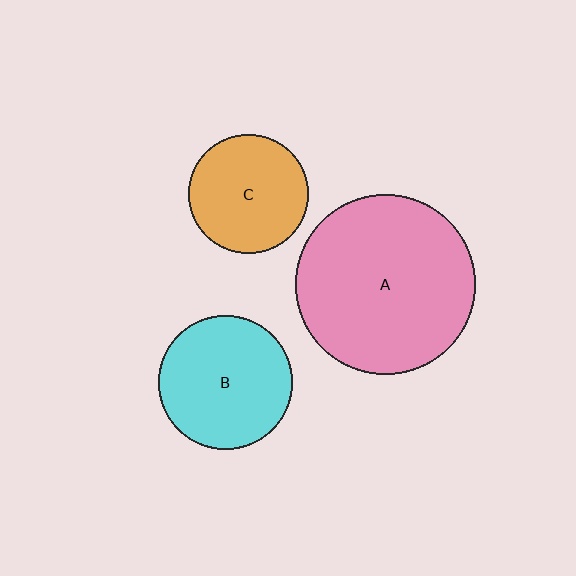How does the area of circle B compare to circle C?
Approximately 1.2 times.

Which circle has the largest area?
Circle A (pink).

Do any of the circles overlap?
No, none of the circles overlap.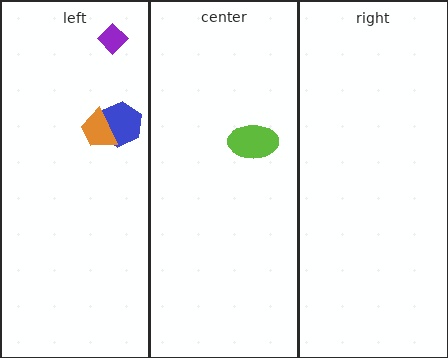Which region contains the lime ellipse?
The center region.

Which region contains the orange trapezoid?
The left region.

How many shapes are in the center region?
1.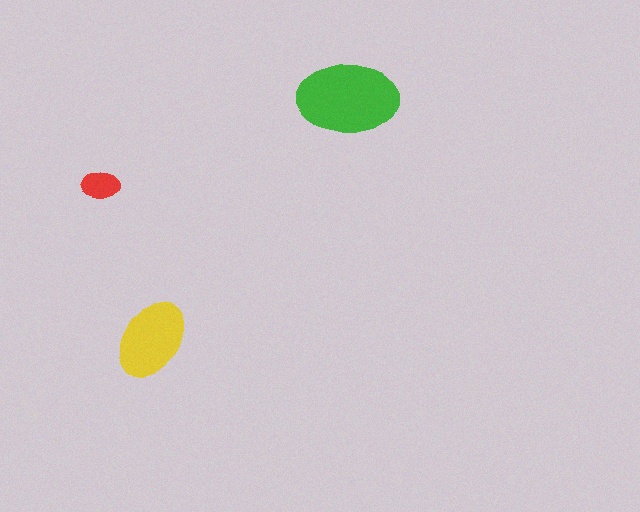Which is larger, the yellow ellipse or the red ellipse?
The yellow one.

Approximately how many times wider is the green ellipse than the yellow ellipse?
About 1.5 times wider.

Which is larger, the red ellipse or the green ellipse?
The green one.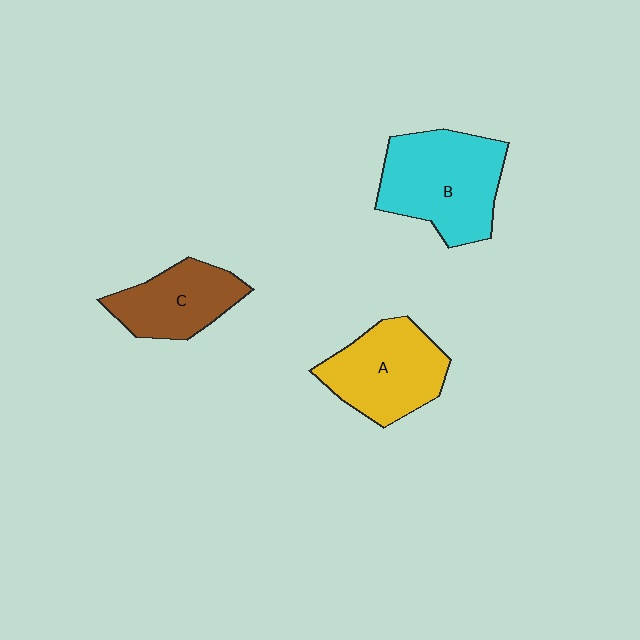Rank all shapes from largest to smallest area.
From largest to smallest: B (cyan), A (yellow), C (brown).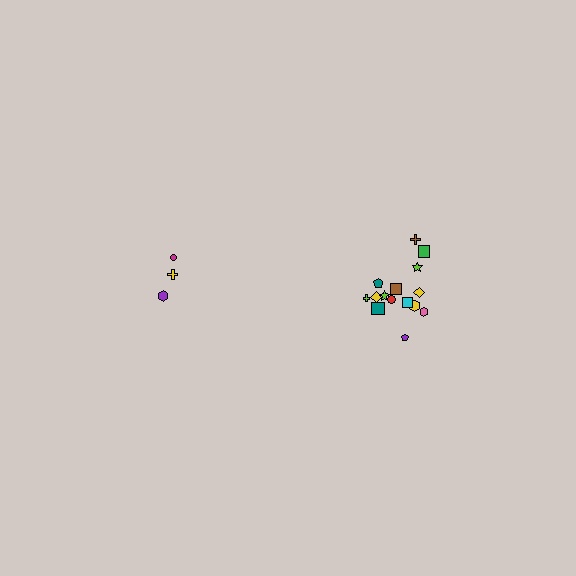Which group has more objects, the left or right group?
The right group.